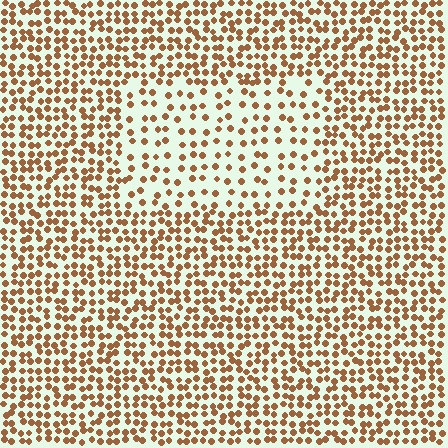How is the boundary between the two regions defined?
The boundary is defined by a change in element density (approximately 2.0x ratio). All elements are the same color, size, and shape.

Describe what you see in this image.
The image contains small brown elements arranged at two different densities. A rectangle-shaped region is visible where the elements are less densely packed than the surrounding area.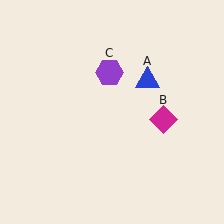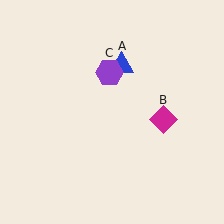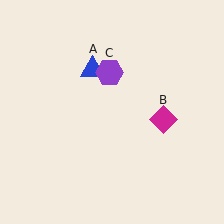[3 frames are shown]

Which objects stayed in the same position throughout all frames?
Magenta diamond (object B) and purple hexagon (object C) remained stationary.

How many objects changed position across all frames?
1 object changed position: blue triangle (object A).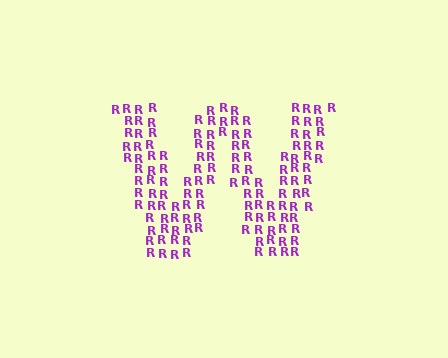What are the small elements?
The small elements are letter R's.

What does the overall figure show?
The overall figure shows the letter W.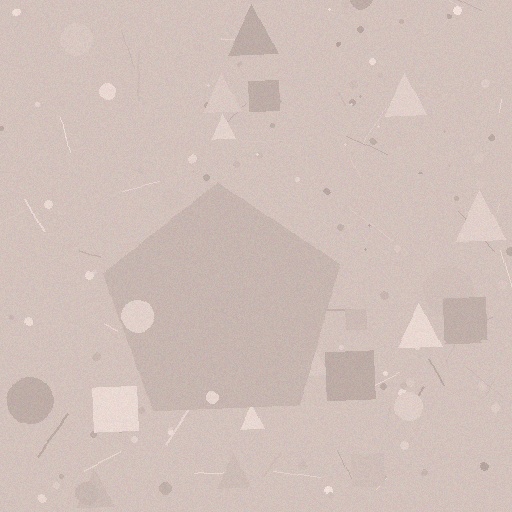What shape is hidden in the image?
A pentagon is hidden in the image.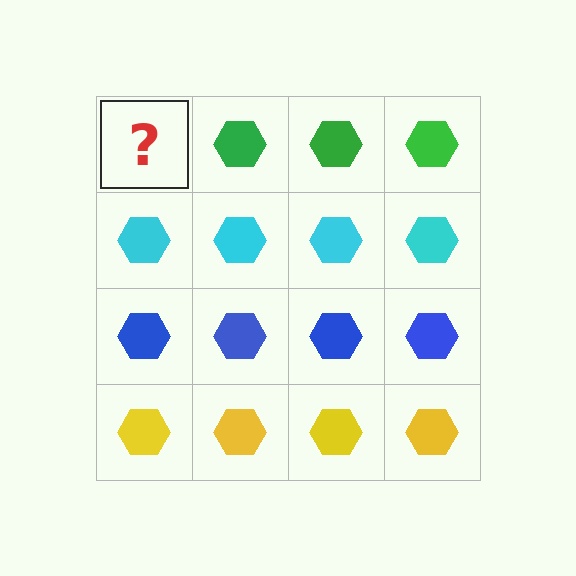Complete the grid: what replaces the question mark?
The question mark should be replaced with a green hexagon.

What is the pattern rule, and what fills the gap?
The rule is that each row has a consistent color. The gap should be filled with a green hexagon.